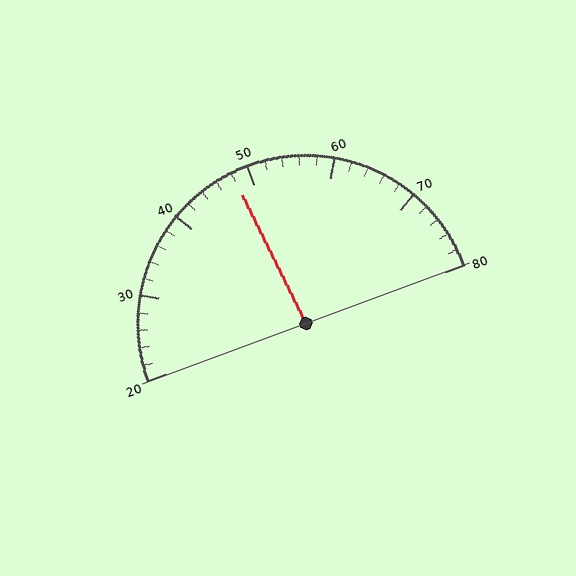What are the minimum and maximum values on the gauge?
The gauge ranges from 20 to 80.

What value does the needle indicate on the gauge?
The needle indicates approximately 48.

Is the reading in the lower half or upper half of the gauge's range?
The reading is in the lower half of the range (20 to 80).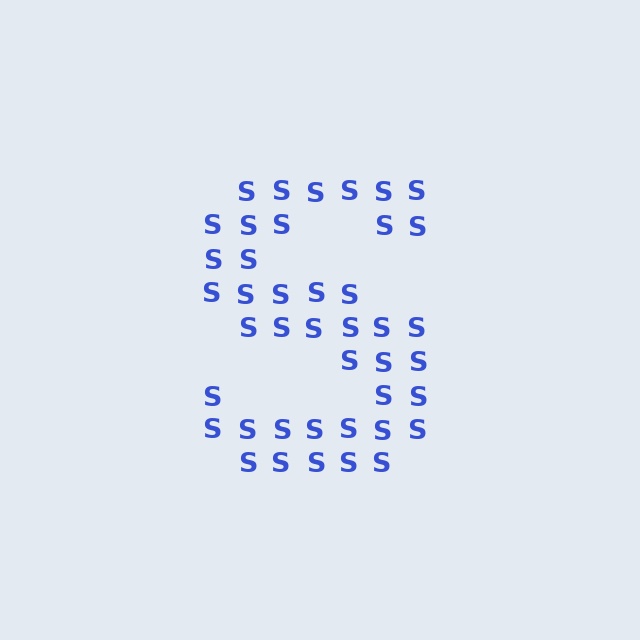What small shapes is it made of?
It is made of small letter S's.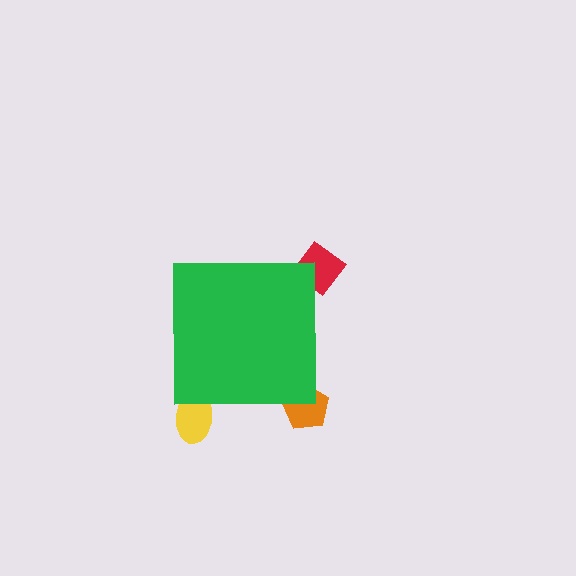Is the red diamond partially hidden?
Yes, the red diamond is partially hidden behind the green square.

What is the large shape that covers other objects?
A green square.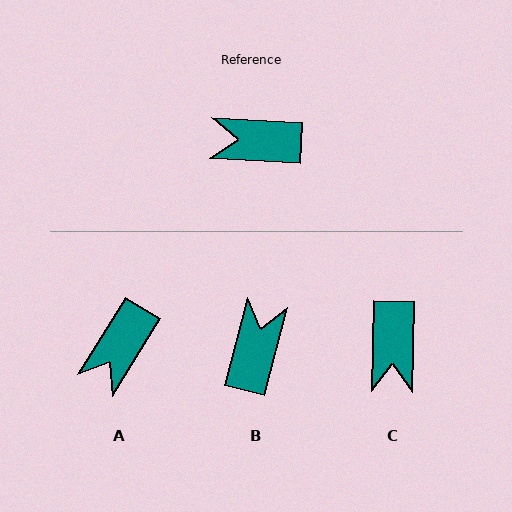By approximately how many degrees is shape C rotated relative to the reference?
Approximately 92 degrees counter-clockwise.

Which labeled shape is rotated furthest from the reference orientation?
B, about 101 degrees away.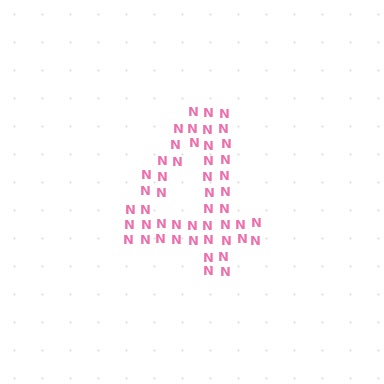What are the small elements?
The small elements are letter N's.